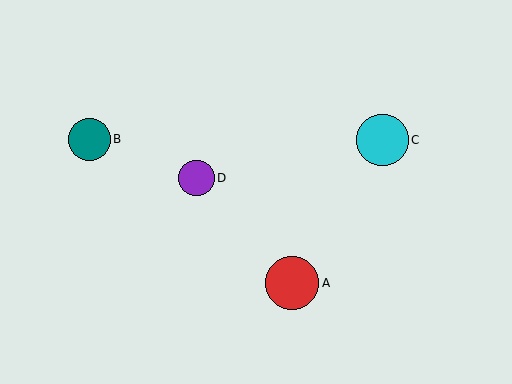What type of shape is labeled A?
Shape A is a red circle.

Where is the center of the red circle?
The center of the red circle is at (292, 283).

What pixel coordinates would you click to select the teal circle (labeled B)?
Click at (89, 139) to select the teal circle B.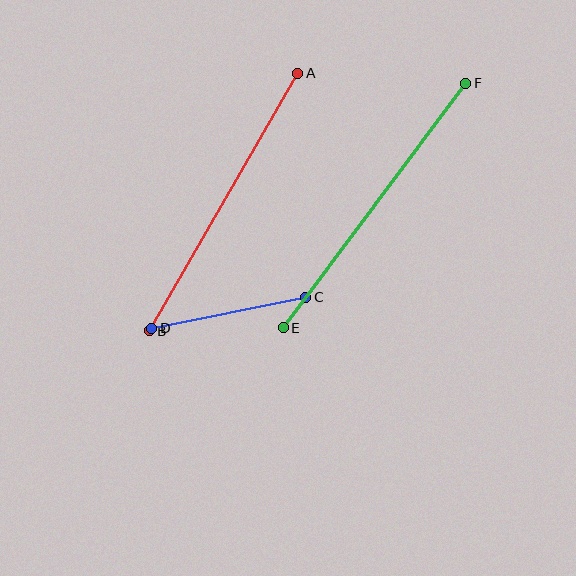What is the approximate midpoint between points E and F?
The midpoint is at approximately (374, 206) pixels.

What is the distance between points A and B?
The distance is approximately 297 pixels.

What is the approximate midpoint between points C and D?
The midpoint is at approximately (229, 313) pixels.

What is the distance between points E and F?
The distance is approximately 305 pixels.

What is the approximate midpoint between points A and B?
The midpoint is at approximately (224, 202) pixels.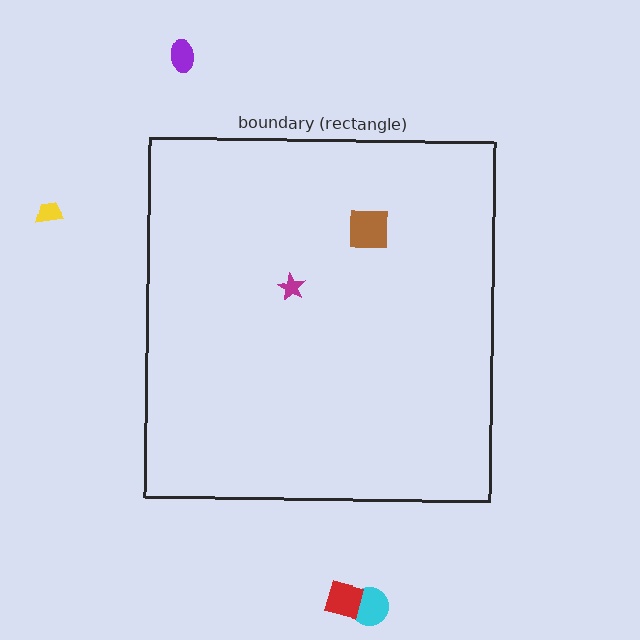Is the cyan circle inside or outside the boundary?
Outside.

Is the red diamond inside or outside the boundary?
Outside.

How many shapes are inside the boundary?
2 inside, 4 outside.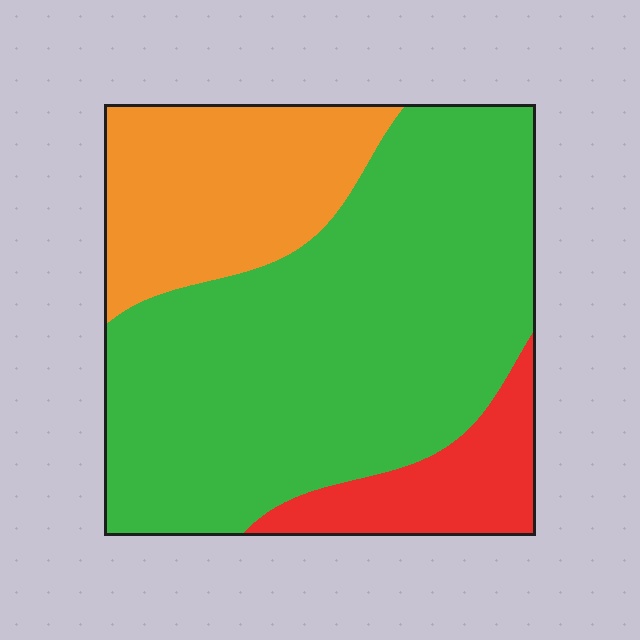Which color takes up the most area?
Green, at roughly 65%.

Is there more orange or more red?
Orange.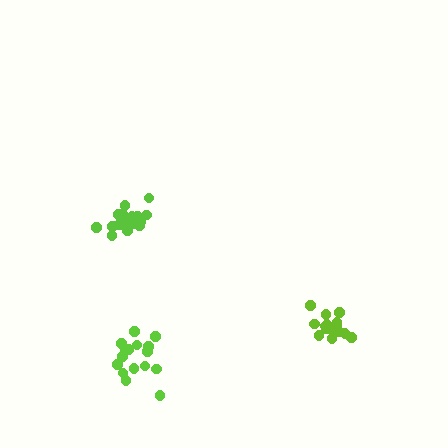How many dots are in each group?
Group 1: 16 dots, Group 2: 19 dots, Group 3: 16 dots (51 total).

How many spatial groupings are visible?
There are 3 spatial groupings.